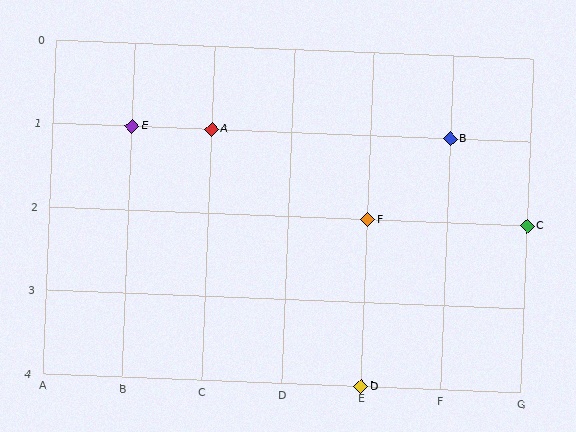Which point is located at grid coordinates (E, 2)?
Point F is at (E, 2).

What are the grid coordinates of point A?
Point A is at grid coordinates (C, 1).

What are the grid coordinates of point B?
Point B is at grid coordinates (F, 1).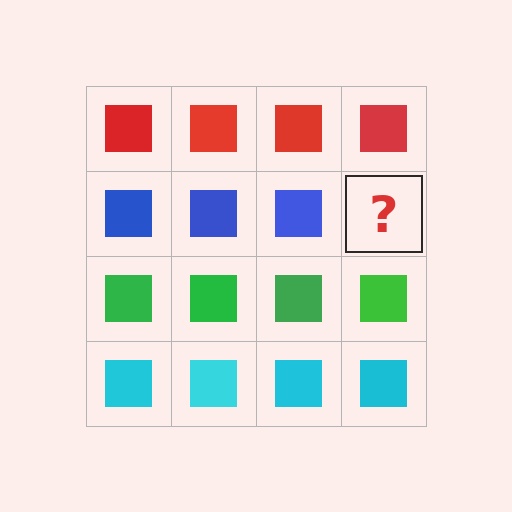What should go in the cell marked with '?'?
The missing cell should contain a blue square.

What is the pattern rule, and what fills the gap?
The rule is that each row has a consistent color. The gap should be filled with a blue square.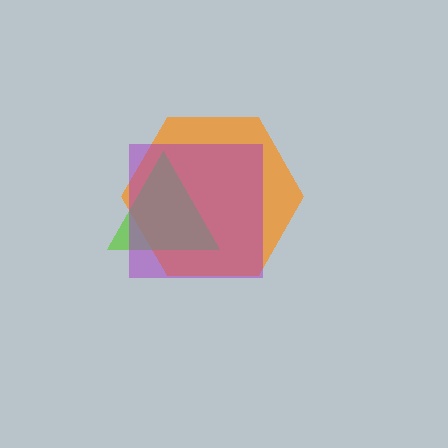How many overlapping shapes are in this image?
There are 3 overlapping shapes in the image.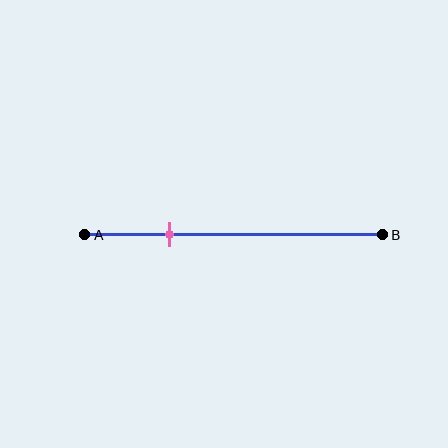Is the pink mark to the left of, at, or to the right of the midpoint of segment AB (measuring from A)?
The pink mark is to the left of the midpoint of segment AB.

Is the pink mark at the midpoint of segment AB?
No, the mark is at about 30% from A, not at the 50% midpoint.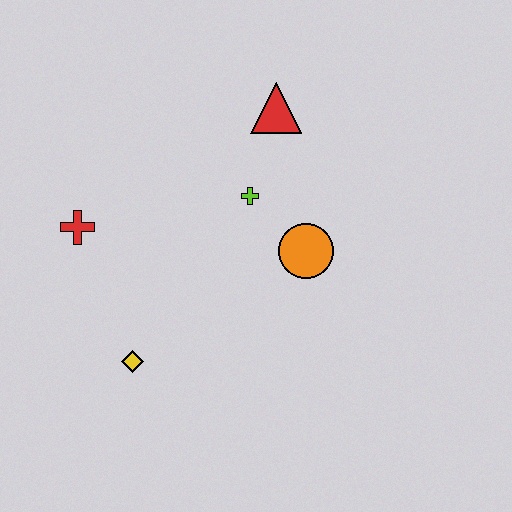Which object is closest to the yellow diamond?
The red cross is closest to the yellow diamond.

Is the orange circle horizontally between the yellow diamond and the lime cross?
No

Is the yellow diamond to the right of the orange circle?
No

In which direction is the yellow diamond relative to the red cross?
The yellow diamond is below the red cross.